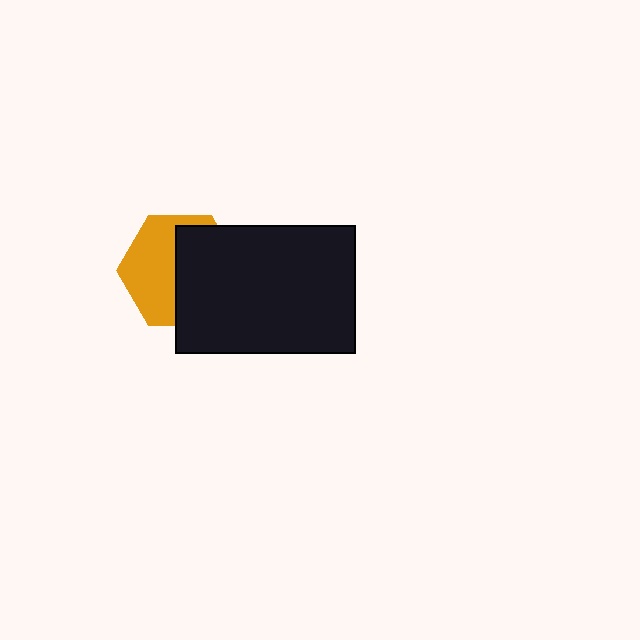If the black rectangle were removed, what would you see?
You would see the complete orange hexagon.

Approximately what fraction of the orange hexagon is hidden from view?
Roughly 51% of the orange hexagon is hidden behind the black rectangle.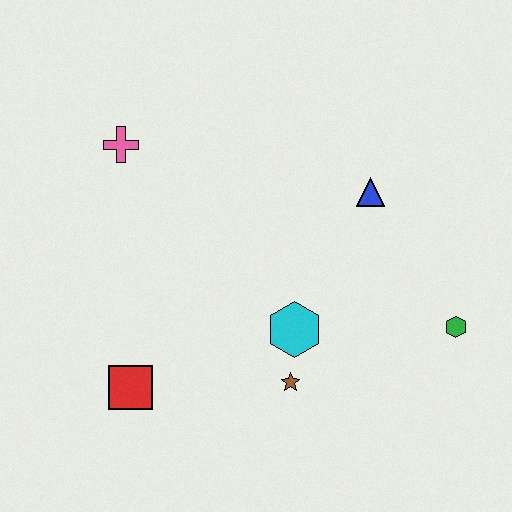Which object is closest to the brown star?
The cyan hexagon is closest to the brown star.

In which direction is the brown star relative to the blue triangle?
The brown star is below the blue triangle.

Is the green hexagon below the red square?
No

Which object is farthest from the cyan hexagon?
The pink cross is farthest from the cyan hexagon.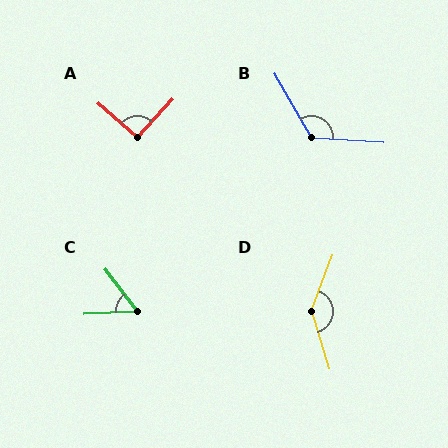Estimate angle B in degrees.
Approximately 124 degrees.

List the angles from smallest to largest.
C (55°), A (91°), B (124°), D (142°).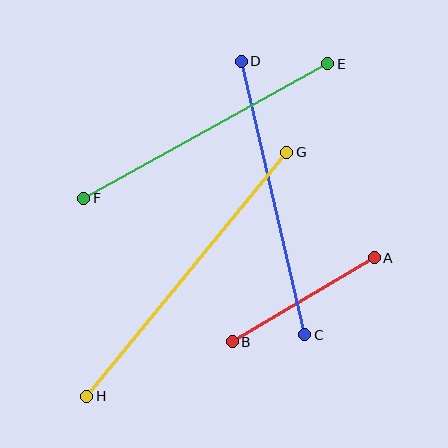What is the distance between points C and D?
The distance is approximately 281 pixels.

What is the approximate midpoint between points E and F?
The midpoint is at approximately (206, 131) pixels.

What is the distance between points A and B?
The distance is approximately 165 pixels.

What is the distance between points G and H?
The distance is approximately 315 pixels.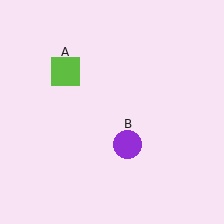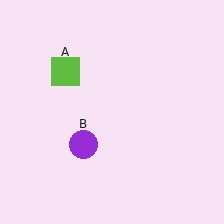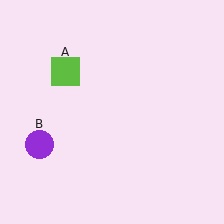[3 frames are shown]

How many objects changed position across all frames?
1 object changed position: purple circle (object B).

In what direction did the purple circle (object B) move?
The purple circle (object B) moved left.